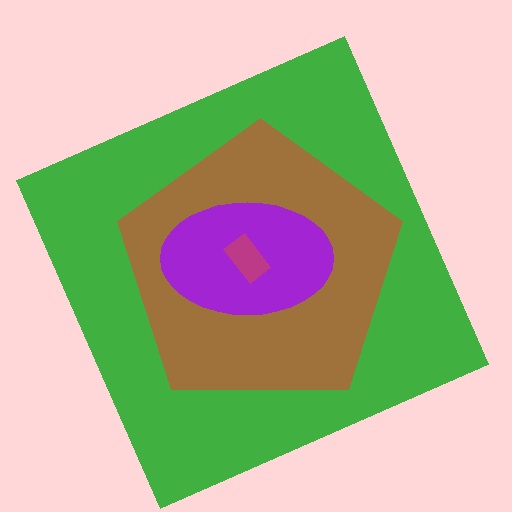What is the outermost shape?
The green square.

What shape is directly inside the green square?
The brown pentagon.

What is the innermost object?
The magenta rectangle.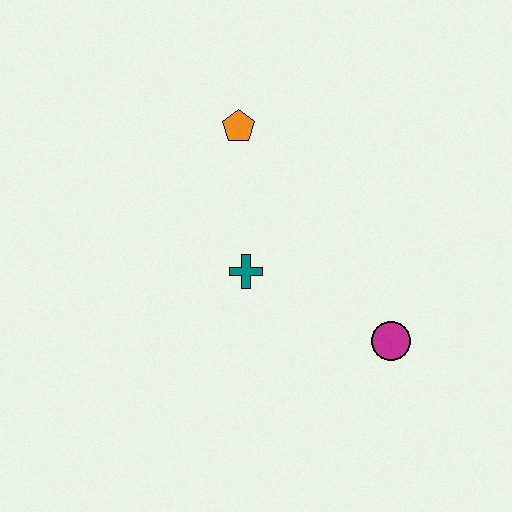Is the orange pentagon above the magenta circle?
Yes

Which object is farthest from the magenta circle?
The orange pentagon is farthest from the magenta circle.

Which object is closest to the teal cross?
The orange pentagon is closest to the teal cross.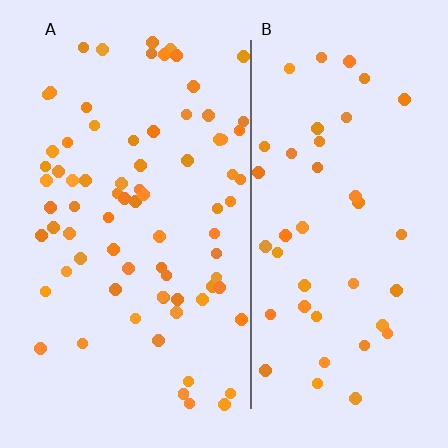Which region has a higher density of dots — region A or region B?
A (the left).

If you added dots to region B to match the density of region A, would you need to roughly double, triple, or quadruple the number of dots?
Approximately double.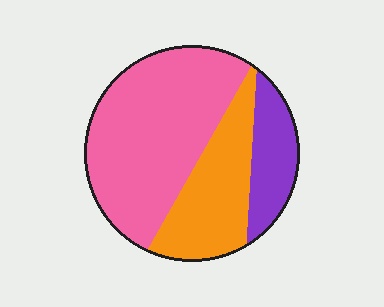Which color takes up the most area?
Pink, at roughly 55%.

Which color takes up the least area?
Purple, at roughly 15%.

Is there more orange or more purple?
Orange.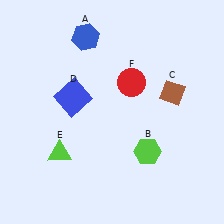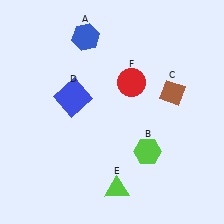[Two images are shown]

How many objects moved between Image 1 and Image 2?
1 object moved between the two images.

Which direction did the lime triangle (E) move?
The lime triangle (E) moved right.